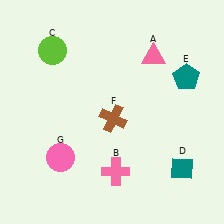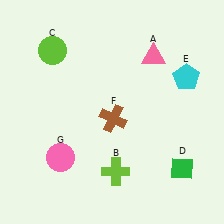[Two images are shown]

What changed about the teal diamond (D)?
In Image 1, D is teal. In Image 2, it changed to green.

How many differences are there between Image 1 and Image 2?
There are 3 differences between the two images.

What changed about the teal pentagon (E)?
In Image 1, E is teal. In Image 2, it changed to cyan.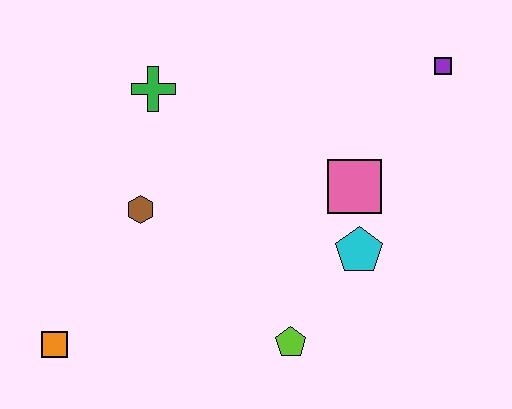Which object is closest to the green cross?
The brown hexagon is closest to the green cross.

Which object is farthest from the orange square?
The purple square is farthest from the orange square.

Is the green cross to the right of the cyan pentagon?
No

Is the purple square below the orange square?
No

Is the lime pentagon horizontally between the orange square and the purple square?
Yes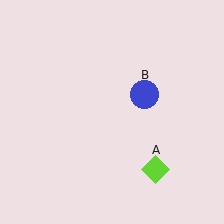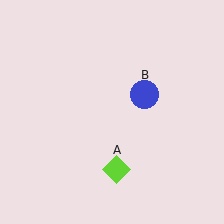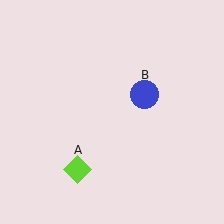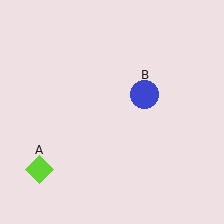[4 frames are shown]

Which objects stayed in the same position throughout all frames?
Blue circle (object B) remained stationary.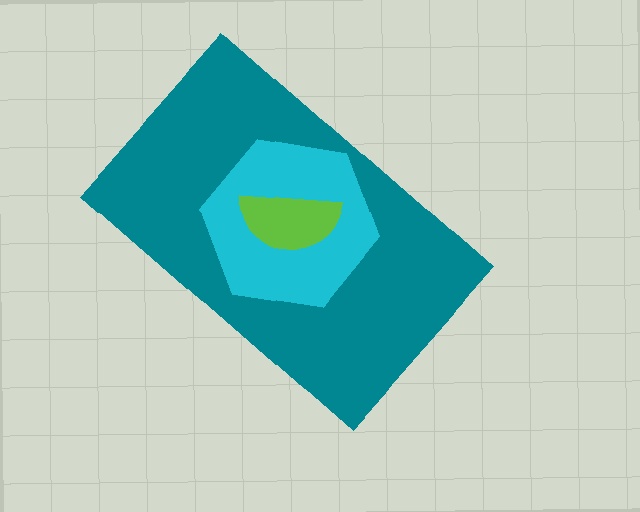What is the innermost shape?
The lime semicircle.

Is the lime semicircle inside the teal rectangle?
Yes.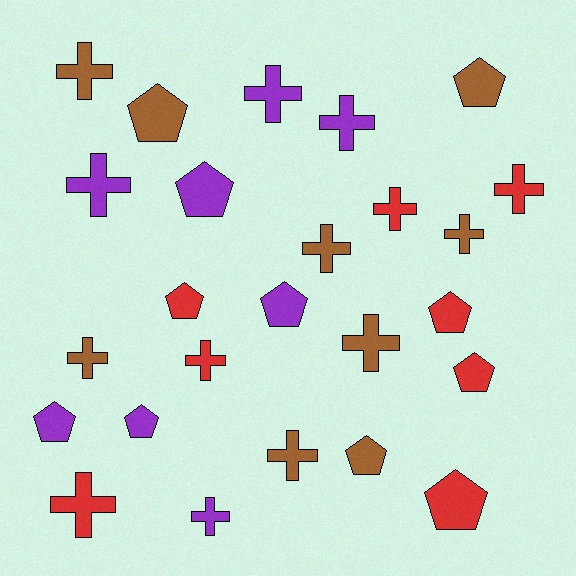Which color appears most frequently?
Brown, with 9 objects.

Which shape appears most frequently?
Cross, with 14 objects.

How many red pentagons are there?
There are 4 red pentagons.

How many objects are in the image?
There are 25 objects.